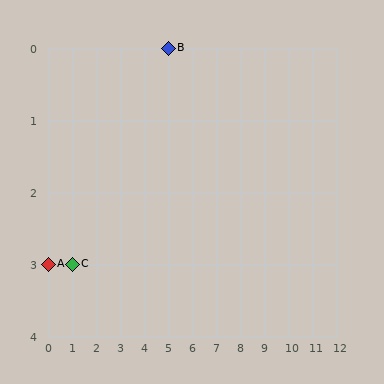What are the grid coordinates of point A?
Point A is at grid coordinates (0, 3).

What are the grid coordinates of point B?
Point B is at grid coordinates (5, 0).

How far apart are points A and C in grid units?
Points A and C are 1 column apart.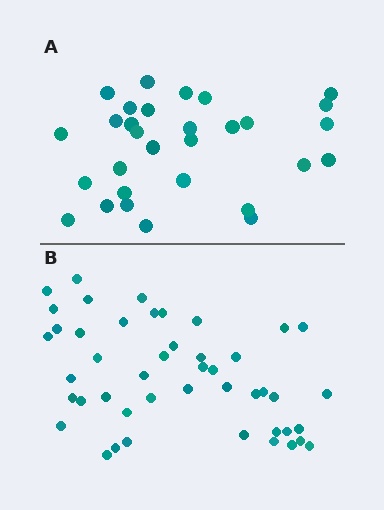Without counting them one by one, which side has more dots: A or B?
Region B (the bottom region) has more dots.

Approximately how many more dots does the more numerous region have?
Region B has approximately 15 more dots than region A.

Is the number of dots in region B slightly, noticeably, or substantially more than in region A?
Region B has substantially more. The ratio is roughly 1.5 to 1.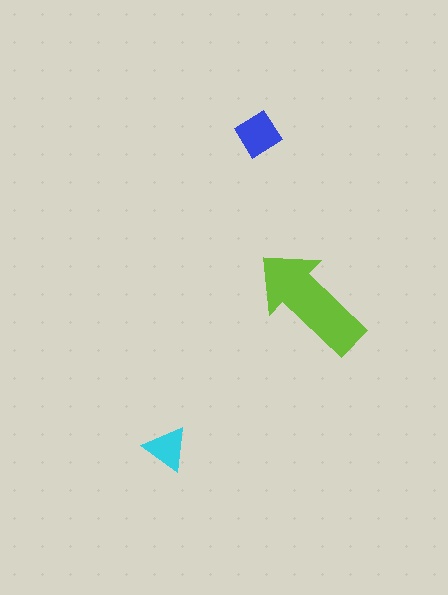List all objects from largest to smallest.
The lime arrow, the blue diamond, the cyan triangle.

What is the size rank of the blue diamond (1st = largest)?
2nd.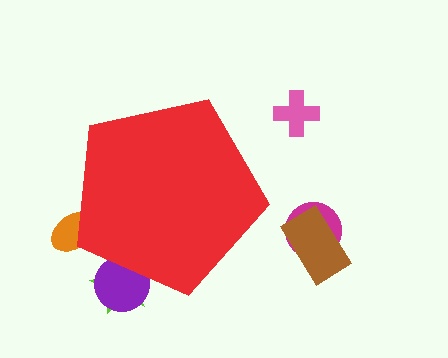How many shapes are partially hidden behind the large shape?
3 shapes are partially hidden.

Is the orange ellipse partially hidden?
Yes, the orange ellipse is partially hidden behind the red pentagon.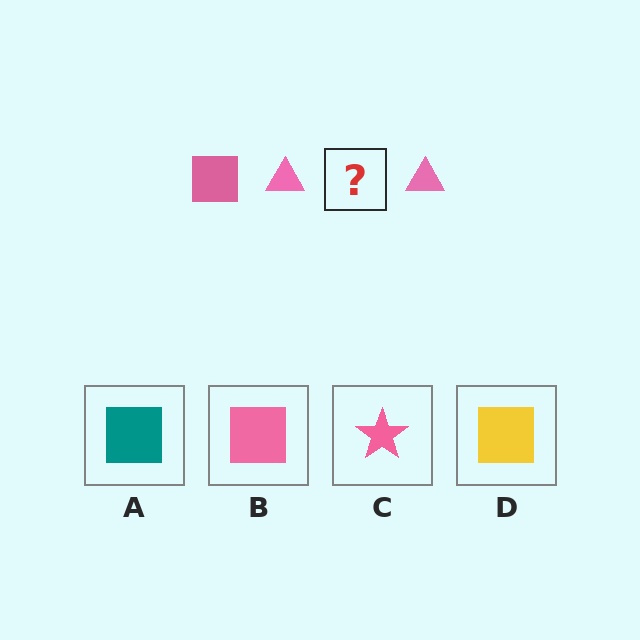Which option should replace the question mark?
Option B.